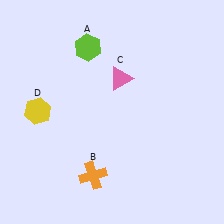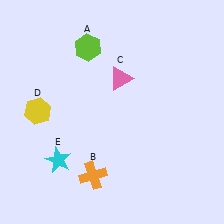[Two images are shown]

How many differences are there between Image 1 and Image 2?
There is 1 difference between the two images.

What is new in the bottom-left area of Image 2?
A cyan star (E) was added in the bottom-left area of Image 2.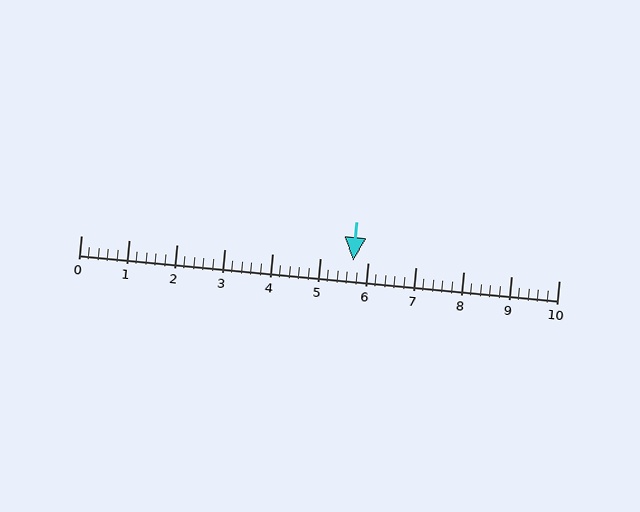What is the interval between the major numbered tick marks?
The major tick marks are spaced 1 units apart.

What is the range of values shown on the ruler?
The ruler shows values from 0 to 10.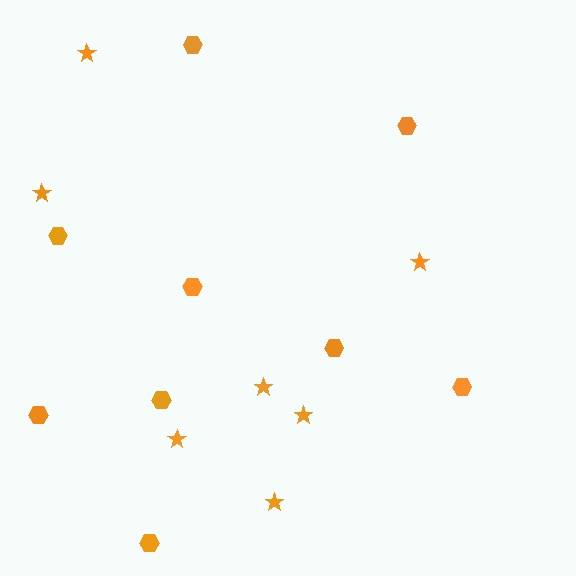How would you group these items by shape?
There are 2 groups: one group of stars (7) and one group of hexagons (9).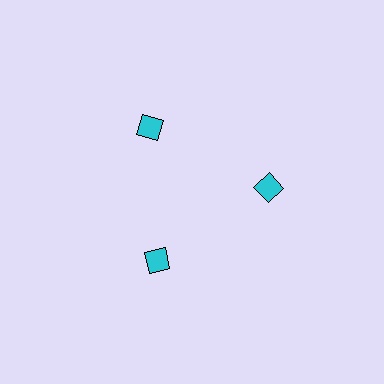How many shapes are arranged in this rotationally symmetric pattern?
There are 3 shapes, arranged in 3 groups of 1.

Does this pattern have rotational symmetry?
Yes, this pattern has 3-fold rotational symmetry. It looks the same after rotating 120 degrees around the center.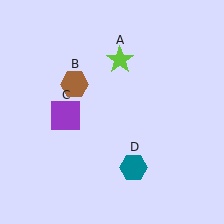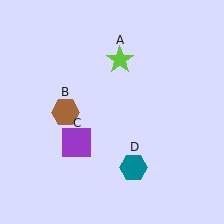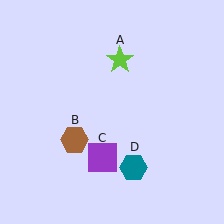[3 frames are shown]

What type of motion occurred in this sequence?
The brown hexagon (object B), purple square (object C) rotated counterclockwise around the center of the scene.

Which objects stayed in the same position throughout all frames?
Lime star (object A) and teal hexagon (object D) remained stationary.